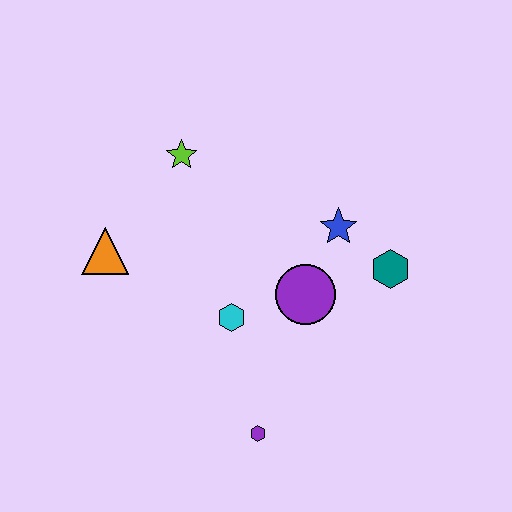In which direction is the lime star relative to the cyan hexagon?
The lime star is above the cyan hexagon.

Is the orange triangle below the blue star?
Yes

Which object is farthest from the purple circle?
The orange triangle is farthest from the purple circle.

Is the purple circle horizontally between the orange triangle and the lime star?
No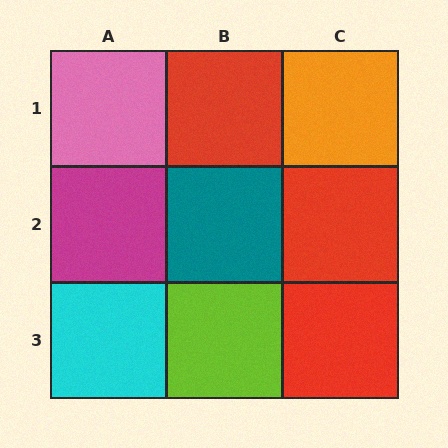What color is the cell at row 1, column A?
Pink.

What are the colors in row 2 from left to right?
Magenta, teal, red.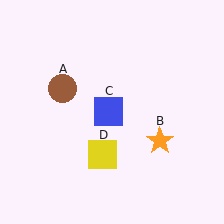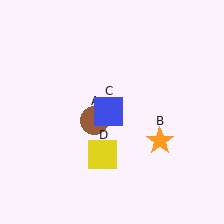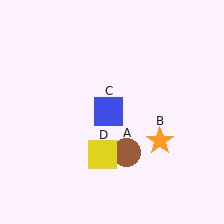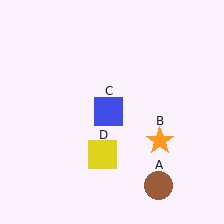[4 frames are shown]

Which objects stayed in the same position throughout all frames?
Orange star (object B) and blue square (object C) and yellow square (object D) remained stationary.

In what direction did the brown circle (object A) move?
The brown circle (object A) moved down and to the right.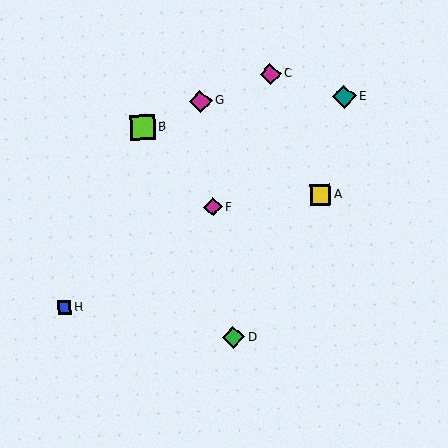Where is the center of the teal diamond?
The center of the teal diamond is at (344, 97).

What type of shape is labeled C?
Shape C is a magenta diamond.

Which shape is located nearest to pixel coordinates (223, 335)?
The green diamond (labeled D) at (233, 338) is nearest to that location.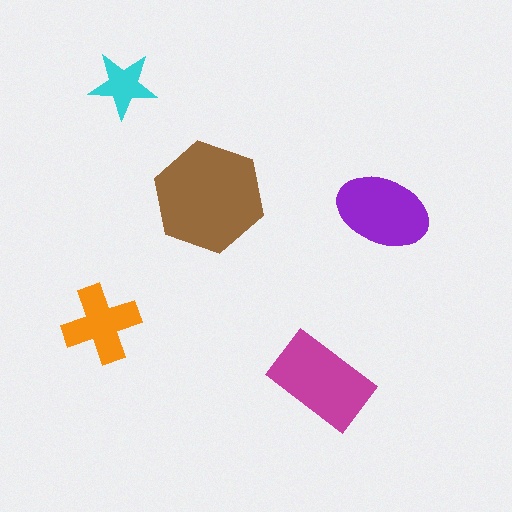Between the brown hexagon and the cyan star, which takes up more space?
The brown hexagon.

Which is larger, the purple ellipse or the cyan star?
The purple ellipse.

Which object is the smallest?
The cyan star.